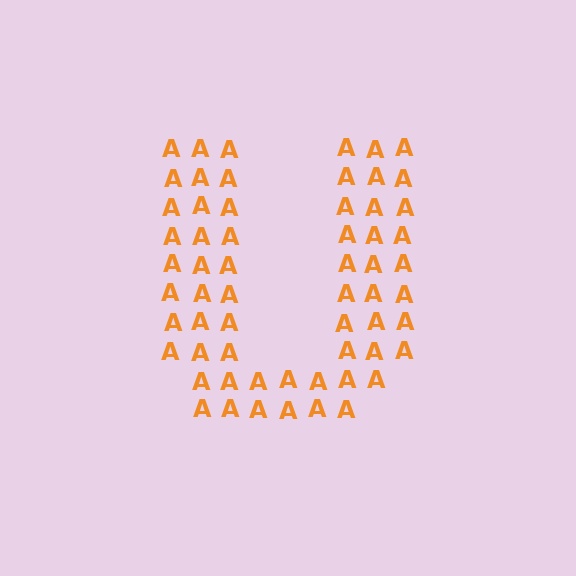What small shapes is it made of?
It is made of small letter A's.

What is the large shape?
The large shape is the letter U.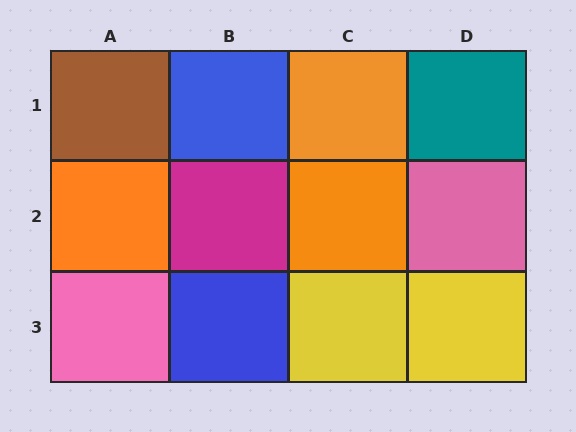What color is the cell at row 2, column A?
Orange.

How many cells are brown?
1 cell is brown.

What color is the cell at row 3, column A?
Pink.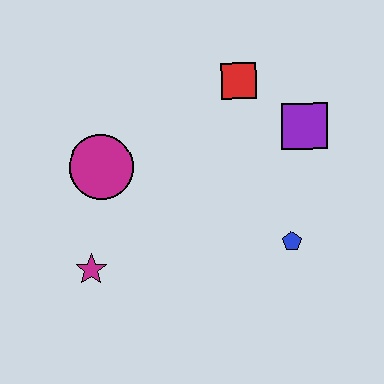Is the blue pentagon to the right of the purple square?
No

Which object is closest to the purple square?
The red square is closest to the purple square.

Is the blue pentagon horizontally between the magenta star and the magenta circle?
No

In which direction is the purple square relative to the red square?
The purple square is to the right of the red square.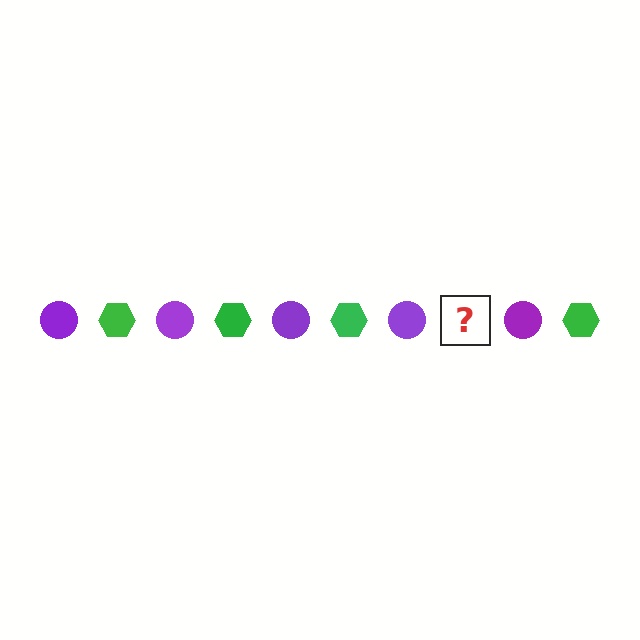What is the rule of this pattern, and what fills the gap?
The rule is that the pattern alternates between purple circle and green hexagon. The gap should be filled with a green hexagon.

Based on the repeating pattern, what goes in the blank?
The blank should be a green hexagon.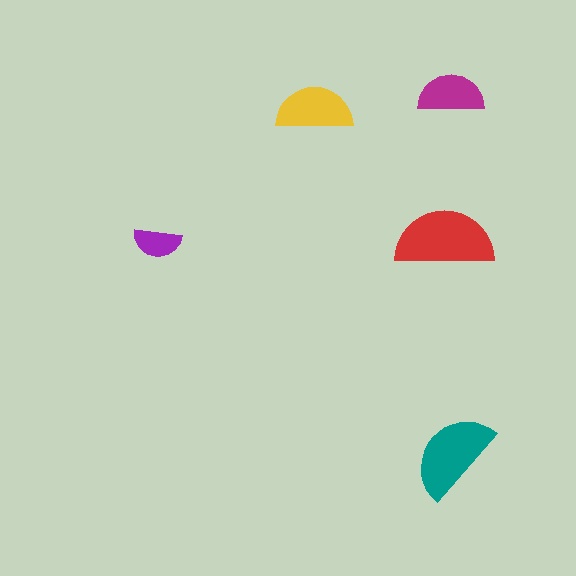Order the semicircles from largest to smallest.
the red one, the teal one, the yellow one, the magenta one, the purple one.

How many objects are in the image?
There are 5 objects in the image.